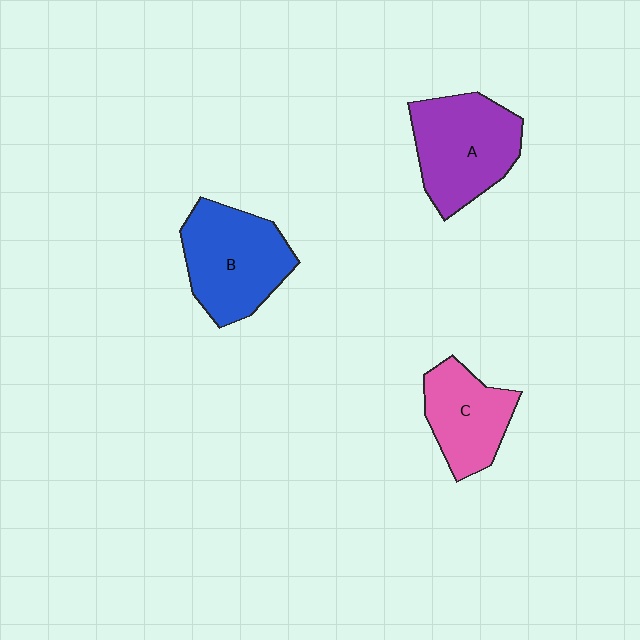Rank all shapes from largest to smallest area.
From largest to smallest: A (purple), B (blue), C (pink).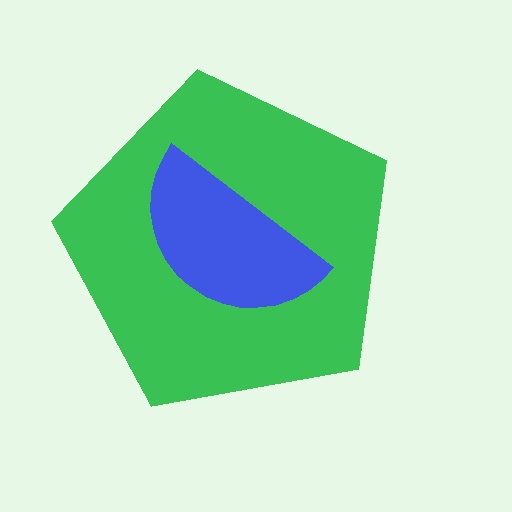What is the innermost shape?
The blue semicircle.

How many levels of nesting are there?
2.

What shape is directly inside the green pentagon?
The blue semicircle.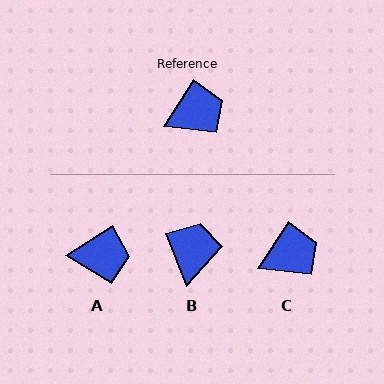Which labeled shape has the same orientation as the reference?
C.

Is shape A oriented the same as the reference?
No, it is off by about 25 degrees.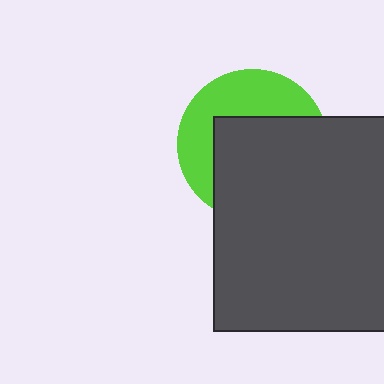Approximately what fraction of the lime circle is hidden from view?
Roughly 59% of the lime circle is hidden behind the dark gray square.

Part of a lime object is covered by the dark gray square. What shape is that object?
It is a circle.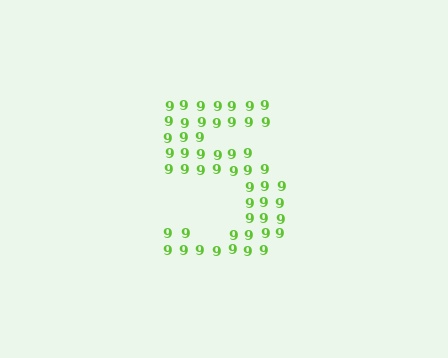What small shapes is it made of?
It is made of small digit 9's.